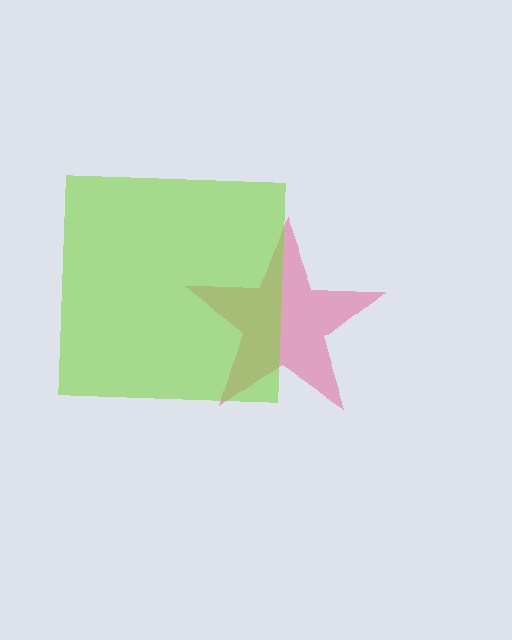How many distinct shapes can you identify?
There are 2 distinct shapes: a pink star, a lime square.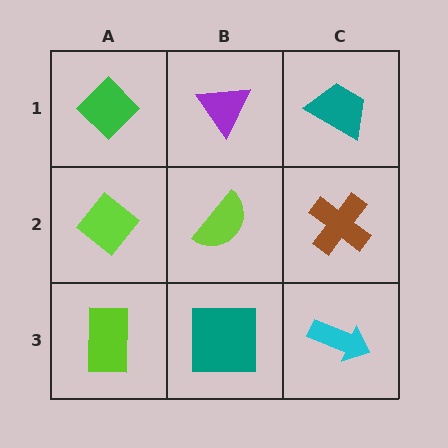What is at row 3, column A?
A lime rectangle.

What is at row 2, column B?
A lime semicircle.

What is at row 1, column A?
A green diamond.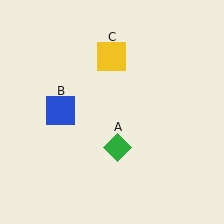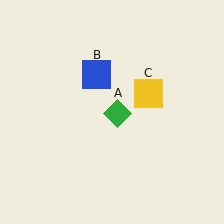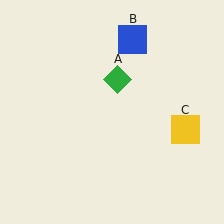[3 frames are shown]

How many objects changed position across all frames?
3 objects changed position: green diamond (object A), blue square (object B), yellow square (object C).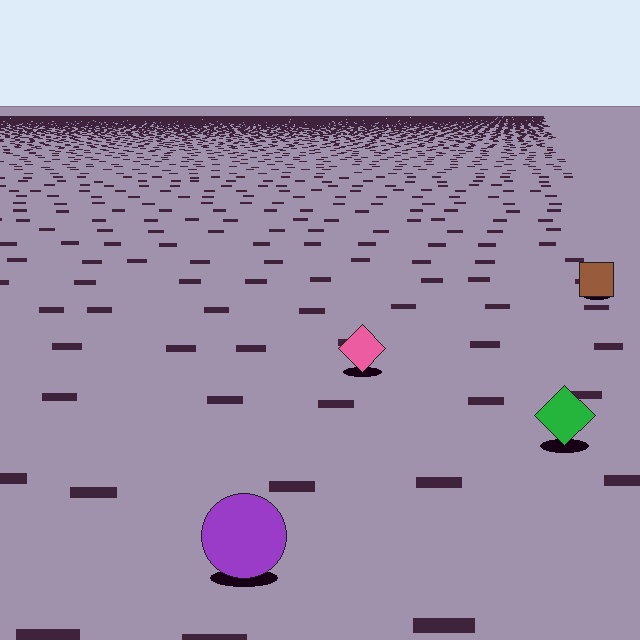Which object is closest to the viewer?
The purple circle is closest. The texture marks near it are larger and more spread out.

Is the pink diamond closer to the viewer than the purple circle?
No. The purple circle is closer — you can tell from the texture gradient: the ground texture is coarser near it.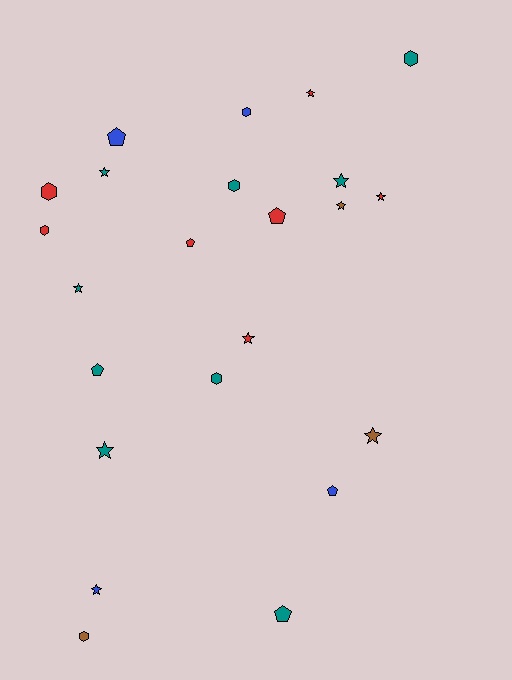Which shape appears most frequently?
Star, with 10 objects.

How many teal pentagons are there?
There are 2 teal pentagons.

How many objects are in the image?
There are 23 objects.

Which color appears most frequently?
Teal, with 9 objects.